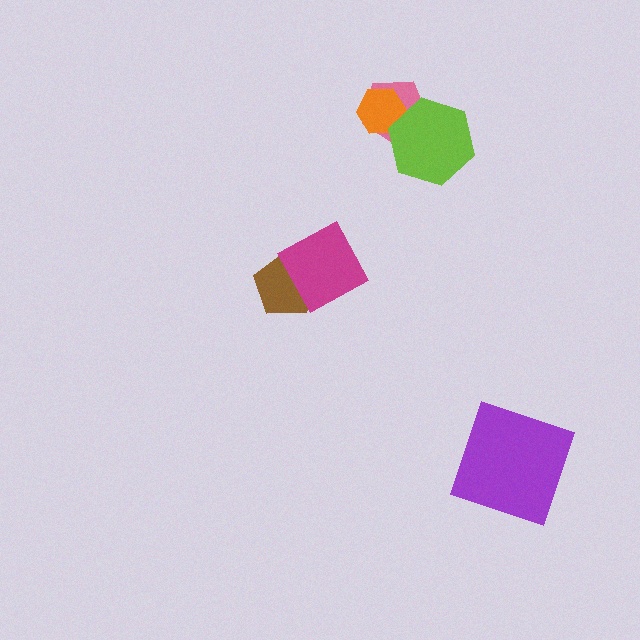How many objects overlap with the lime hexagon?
2 objects overlap with the lime hexagon.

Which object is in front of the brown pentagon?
The magenta diamond is in front of the brown pentagon.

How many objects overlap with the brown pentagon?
1 object overlaps with the brown pentagon.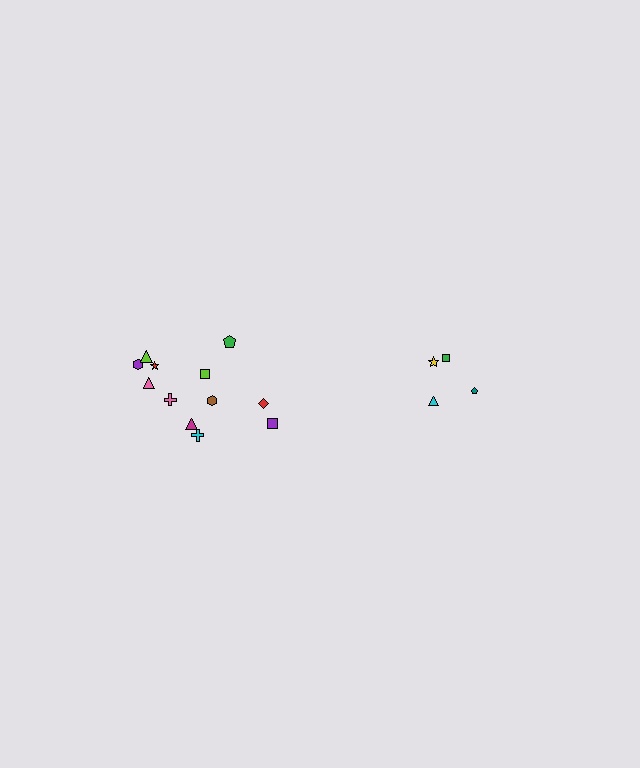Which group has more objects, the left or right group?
The left group.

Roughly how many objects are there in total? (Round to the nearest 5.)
Roughly 15 objects in total.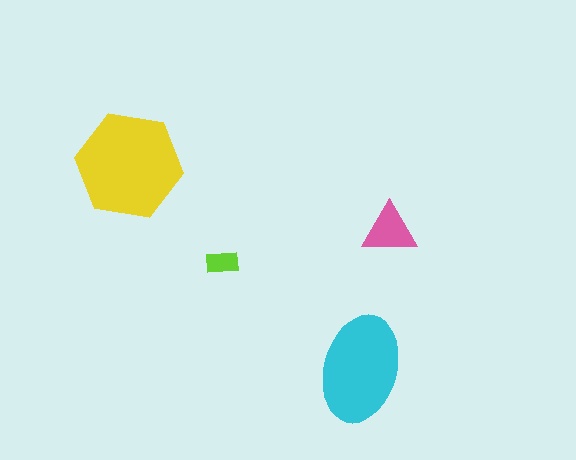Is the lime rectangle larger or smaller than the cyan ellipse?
Smaller.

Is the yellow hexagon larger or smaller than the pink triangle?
Larger.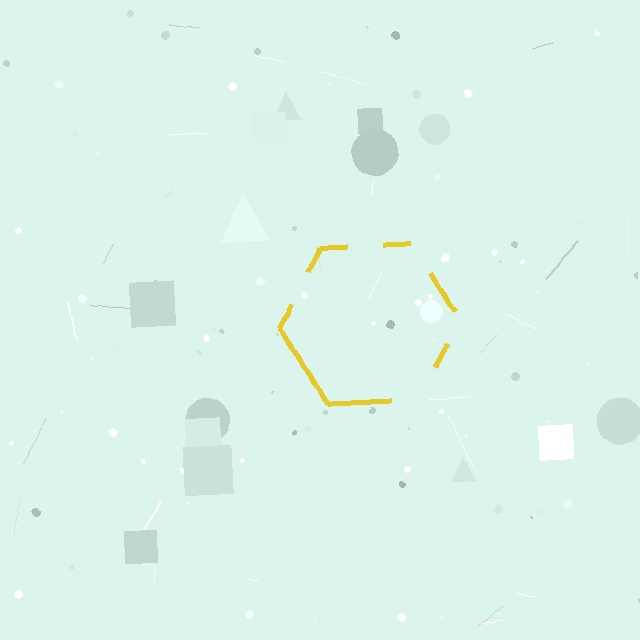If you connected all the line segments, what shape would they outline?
They would outline a hexagon.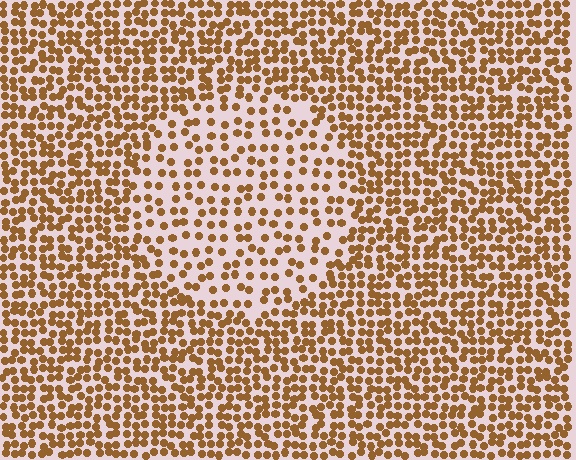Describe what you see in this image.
The image contains small brown elements arranged at two different densities. A circle-shaped region is visible where the elements are less densely packed than the surrounding area.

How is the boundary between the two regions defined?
The boundary is defined by a change in element density (approximately 1.9x ratio). All elements are the same color, size, and shape.